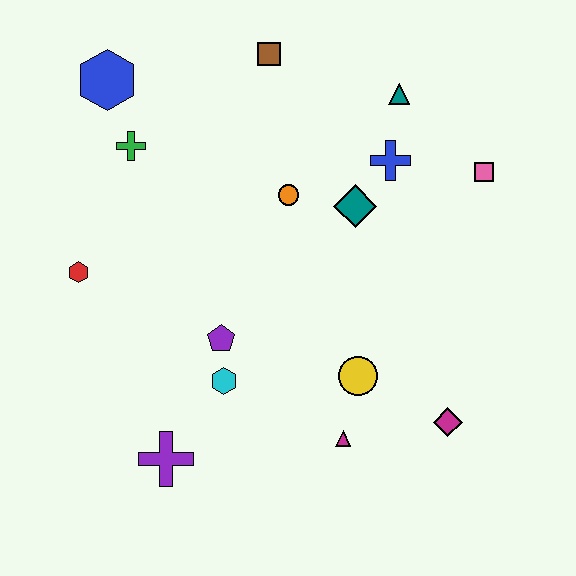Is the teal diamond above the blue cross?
No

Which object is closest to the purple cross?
The cyan hexagon is closest to the purple cross.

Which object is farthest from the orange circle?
The purple cross is farthest from the orange circle.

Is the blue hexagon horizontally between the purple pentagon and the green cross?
No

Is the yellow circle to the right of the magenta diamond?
No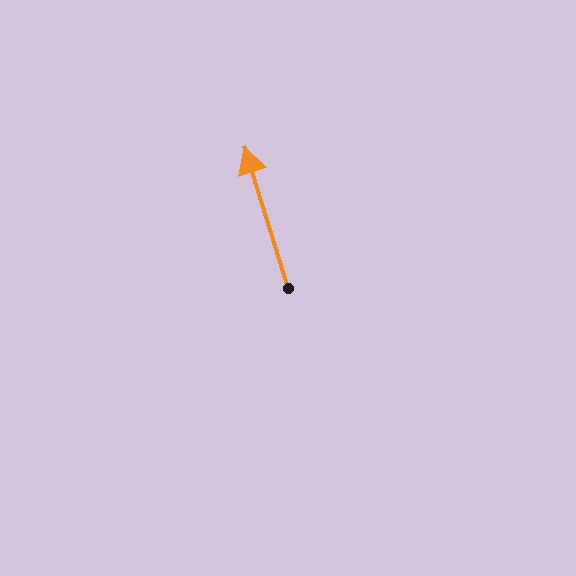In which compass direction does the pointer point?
North.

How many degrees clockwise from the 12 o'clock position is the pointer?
Approximately 343 degrees.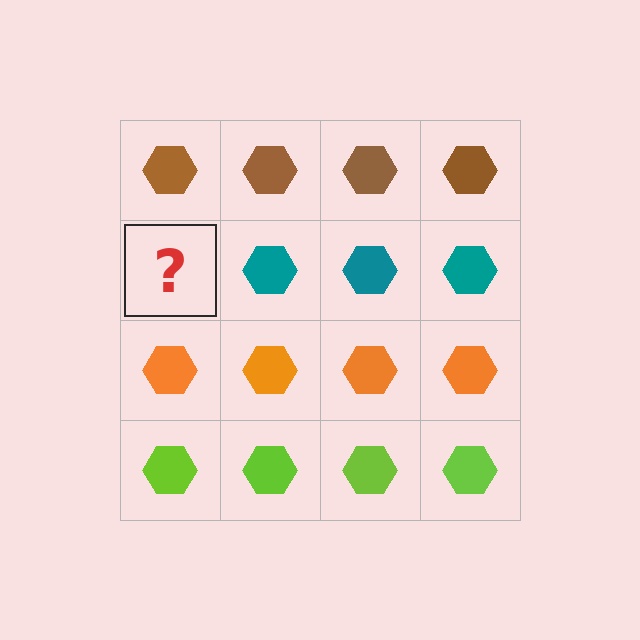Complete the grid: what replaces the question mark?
The question mark should be replaced with a teal hexagon.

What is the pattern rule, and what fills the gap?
The rule is that each row has a consistent color. The gap should be filled with a teal hexagon.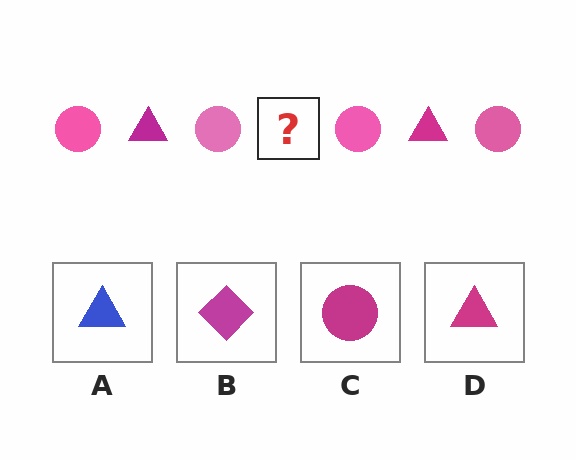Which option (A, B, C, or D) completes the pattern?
D.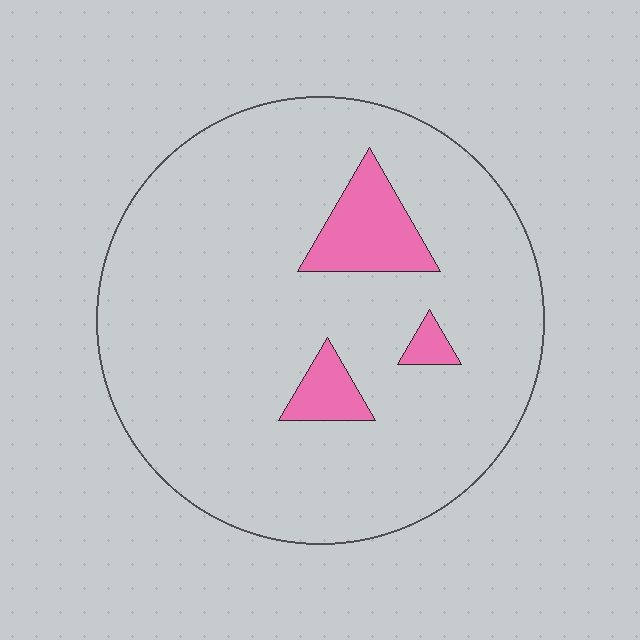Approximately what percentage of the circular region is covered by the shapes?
Approximately 10%.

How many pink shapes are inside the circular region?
3.